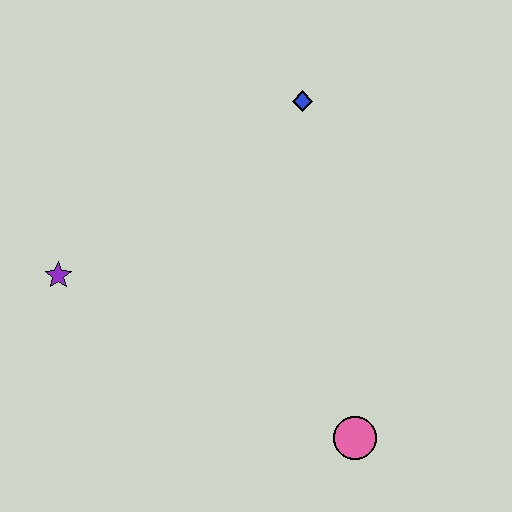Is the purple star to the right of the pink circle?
No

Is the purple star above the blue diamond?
No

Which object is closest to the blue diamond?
The purple star is closest to the blue diamond.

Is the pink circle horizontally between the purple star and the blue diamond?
No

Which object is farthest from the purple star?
The pink circle is farthest from the purple star.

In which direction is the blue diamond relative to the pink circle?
The blue diamond is above the pink circle.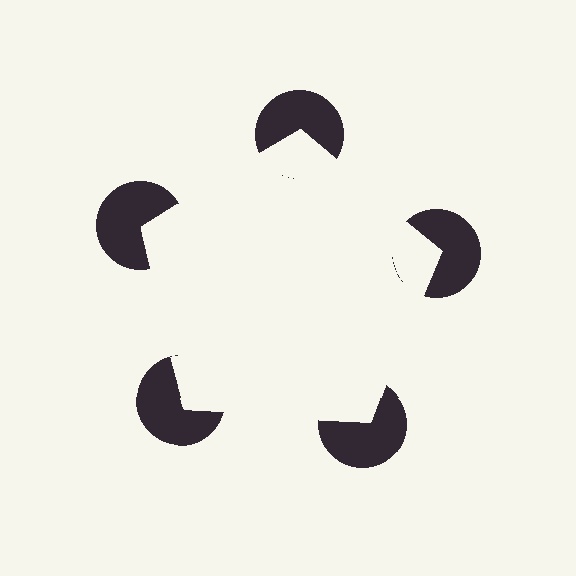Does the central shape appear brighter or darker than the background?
It typically appears slightly brighter than the background, even though no actual brightness change is drawn.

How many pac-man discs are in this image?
There are 5 — one at each vertex of the illusory pentagon.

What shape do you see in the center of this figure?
An illusory pentagon — its edges are inferred from the aligned wedge cuts in the pac-man discs, not physically drawn.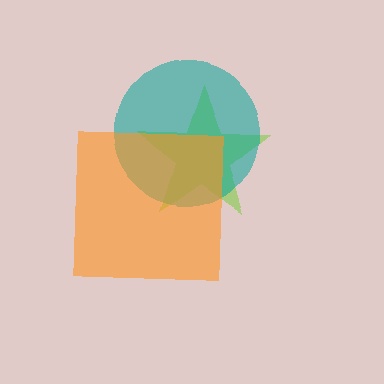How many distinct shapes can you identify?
There are 3 distinct shapes: a lime star, a teal circle, an orange square.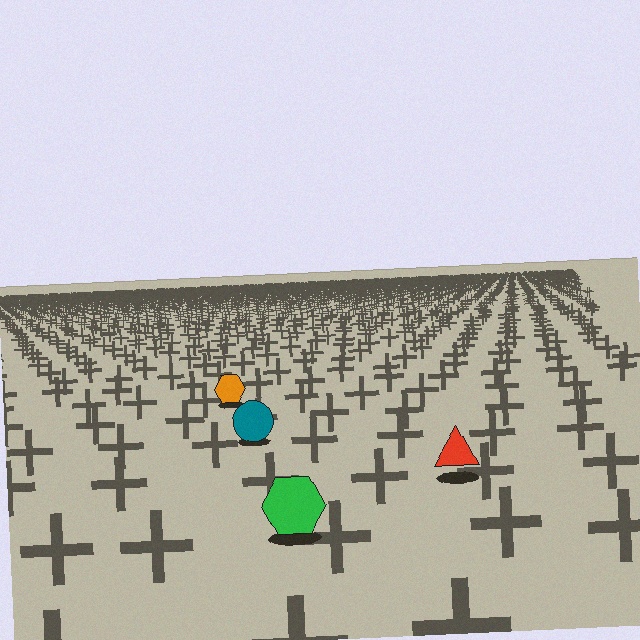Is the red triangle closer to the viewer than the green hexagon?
No. The green hexagon is closer — you can tell from the texture gradient: the ground texture is coarser near it.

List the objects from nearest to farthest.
From nearest to farthest: the green hexagon, the red triangle, the teal circle, the orange hexagon.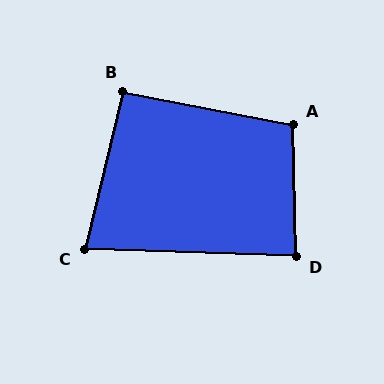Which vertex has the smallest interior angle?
C, at approximately 78 degrees.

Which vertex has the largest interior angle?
A, at approximately 102 degrees.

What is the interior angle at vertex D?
Approximately 87 degrees (approximately right).